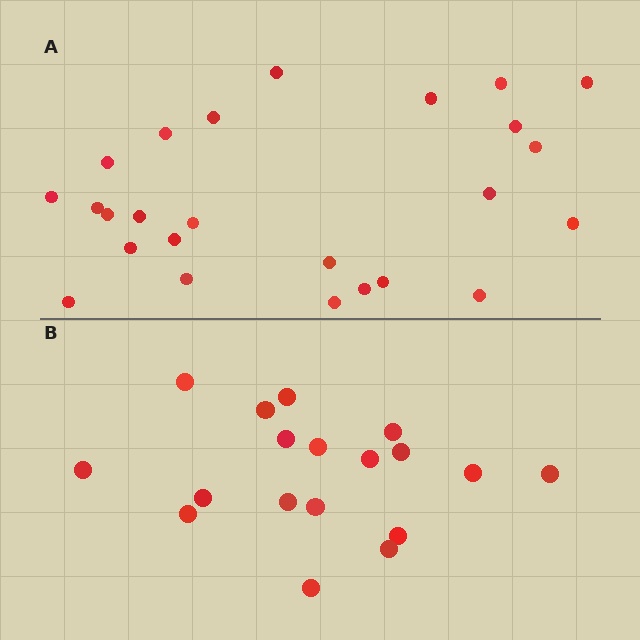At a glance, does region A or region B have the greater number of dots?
Region A (the top region) has more dots.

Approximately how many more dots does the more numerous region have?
Region A has roughly 8 or so more dots than region B.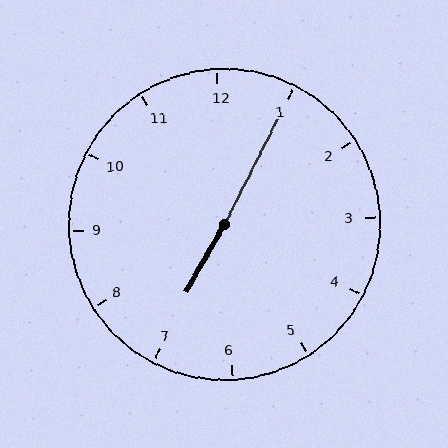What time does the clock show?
7:05.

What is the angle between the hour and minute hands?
Approximately 178 degrees.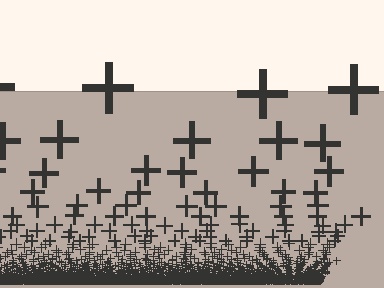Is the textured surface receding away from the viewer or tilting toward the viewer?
The surface appears to tilt toward the viewer. Texture elements get larger and sparser toward the top.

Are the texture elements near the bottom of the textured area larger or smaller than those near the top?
Smaller. The gradient is inverted — elements near the bottom are smaller and denser.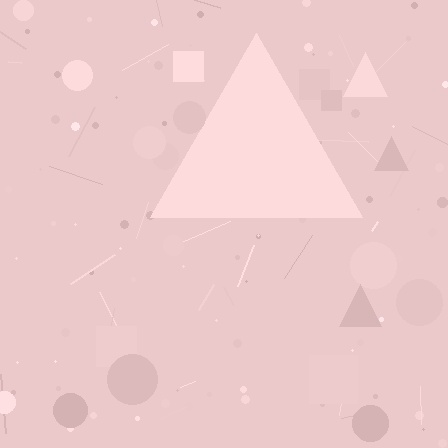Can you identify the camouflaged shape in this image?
The camouflaged shape is a triangle.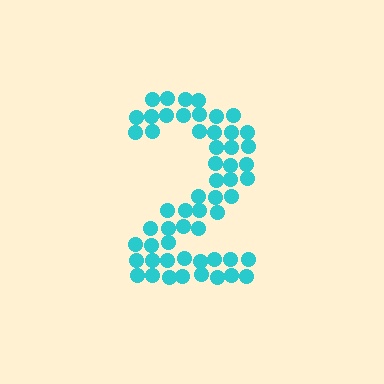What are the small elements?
The small elements are circles.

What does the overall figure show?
The overall figure shows the digit 2.